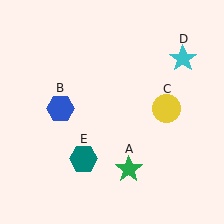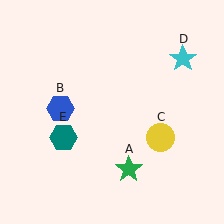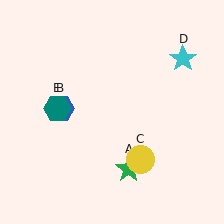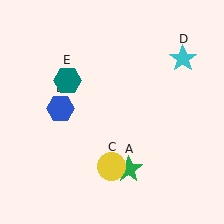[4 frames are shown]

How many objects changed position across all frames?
2 objects changed position: yellow circle (object C), teal hexagon (object E).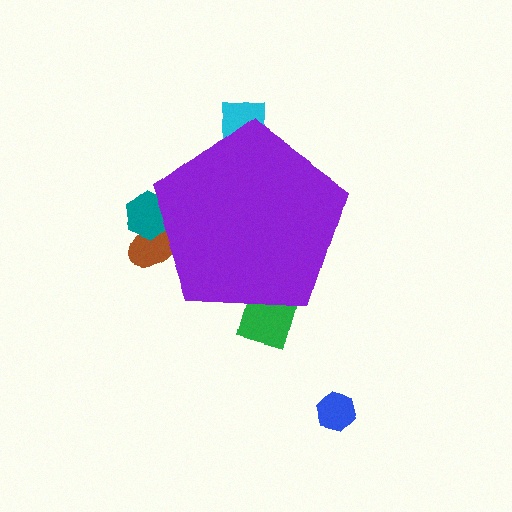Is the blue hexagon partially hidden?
No, the blue hexagon is fully visible.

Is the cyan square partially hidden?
Yes, the cyan square is partially hidden behind the purple pentagon.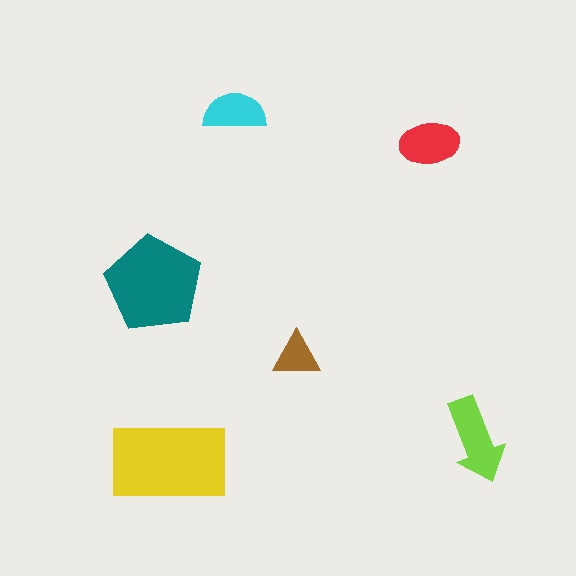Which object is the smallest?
The brown triangle.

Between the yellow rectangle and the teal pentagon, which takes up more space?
The yellow rectangle.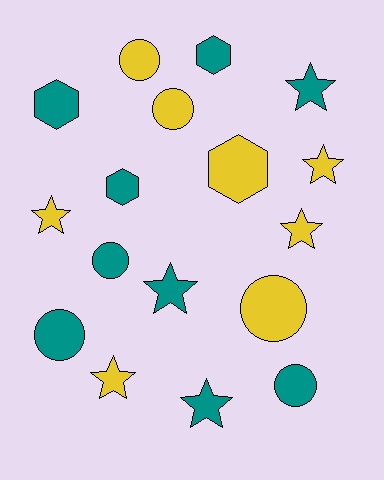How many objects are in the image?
There are 17 objects.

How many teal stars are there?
There are 3 teal stars.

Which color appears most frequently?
Teal, with 9 objects.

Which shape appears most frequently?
Star, with 7 objects.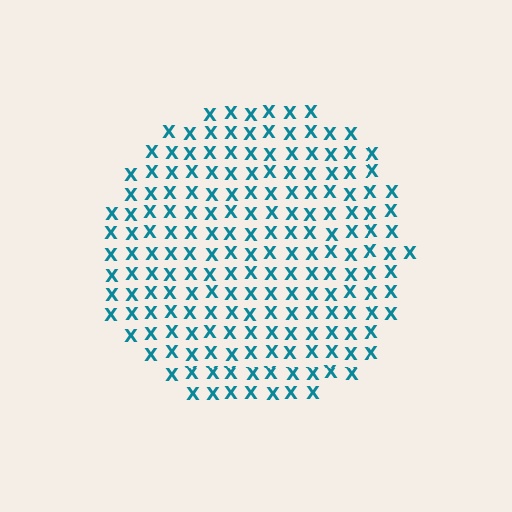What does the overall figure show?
The overall figure shows a circle.